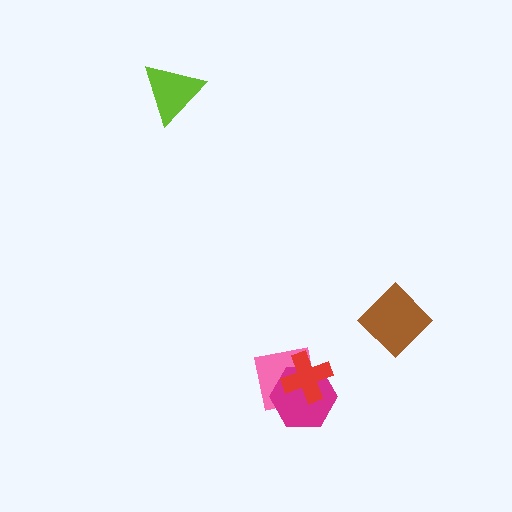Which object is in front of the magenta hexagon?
The red cross is in front of the magenta hexagon.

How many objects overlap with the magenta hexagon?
2 objects overlap with the magenta hexagon.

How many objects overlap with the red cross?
2 objects overlap with the red cross.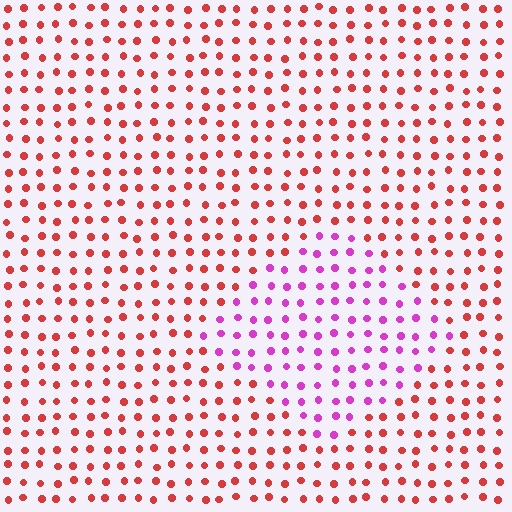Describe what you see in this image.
The image is filled with small red elements in a uniform arrangement. A diamond-shaped region is visible where the elements are tinted to a slightly different hue, forming a subtle color boundary.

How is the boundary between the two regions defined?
The boundary is defined purely by a slight shift in hue (about 54 degrees). Spacing, size, and orientation are identical on both sides.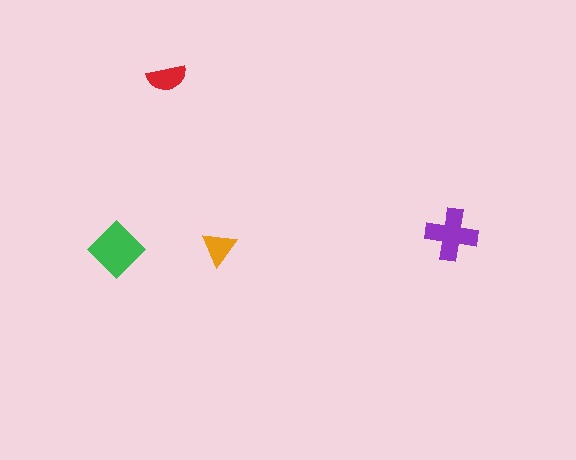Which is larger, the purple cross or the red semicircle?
The purple cross.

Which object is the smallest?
The orange triangle.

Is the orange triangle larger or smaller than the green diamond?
Smaller.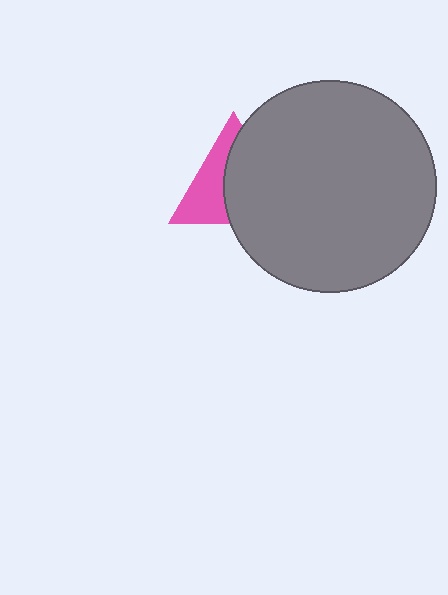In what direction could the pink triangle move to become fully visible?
The pink triangle could move left. That would shift it out from behind the gray circle entirely.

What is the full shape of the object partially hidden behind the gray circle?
The partially hidden object is a pink triangle.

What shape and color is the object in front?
The object in front is a gray circle.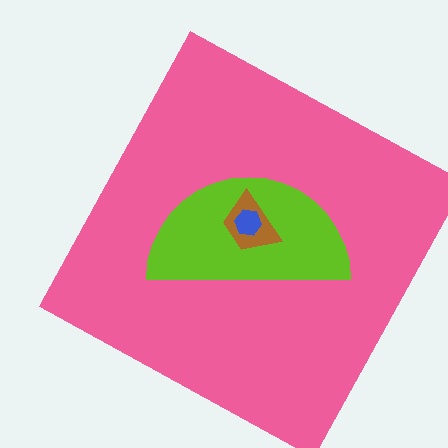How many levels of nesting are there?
4.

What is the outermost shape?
The pink square.